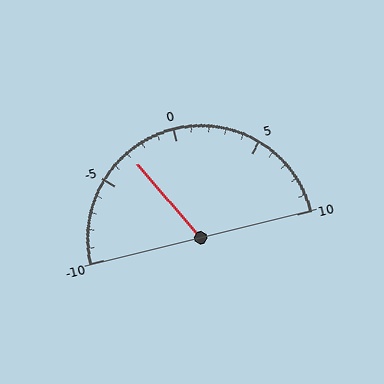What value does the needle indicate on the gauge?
The needle indicates approximately -3.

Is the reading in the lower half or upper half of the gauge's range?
The reading is in the lower half of the range (-10 to 10).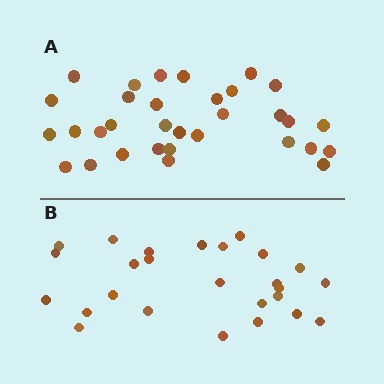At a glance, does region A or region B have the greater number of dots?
Region A (the top region) has more dots.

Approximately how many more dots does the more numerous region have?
Region A has about 6 more dots than region B.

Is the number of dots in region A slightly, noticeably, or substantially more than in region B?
Region A has only slightly more — the two regions are fairly close. The ratio is roughly 1.2 to 1.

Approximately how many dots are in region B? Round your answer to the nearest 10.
About 30 dots. (The exact count is 26, which rounds to 30.)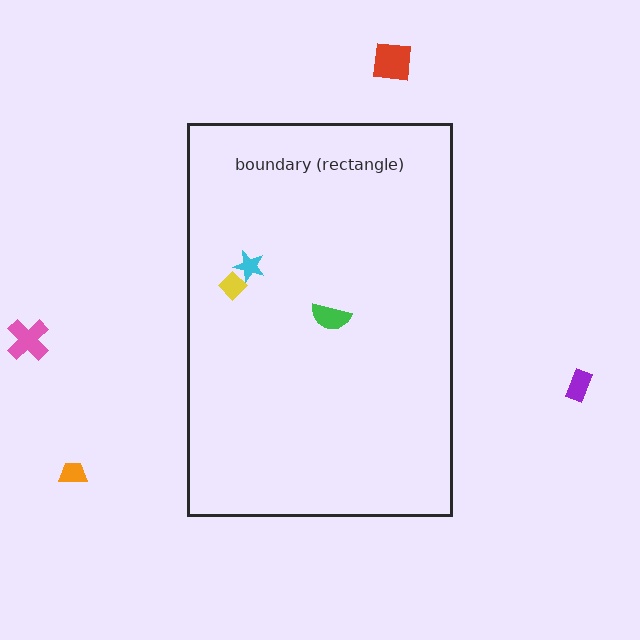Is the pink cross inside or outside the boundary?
Outside.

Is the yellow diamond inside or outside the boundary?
Inside.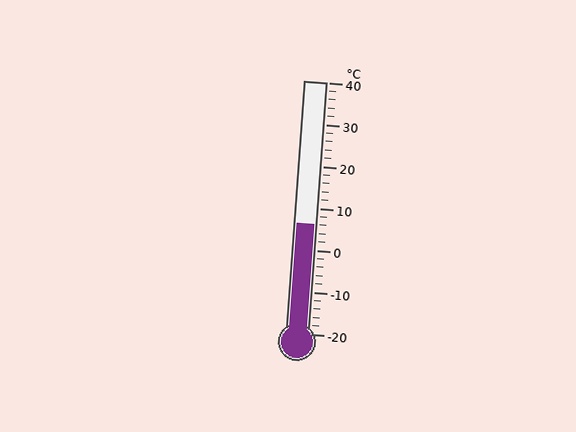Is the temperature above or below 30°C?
The temperature is below 30°C.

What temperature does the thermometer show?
The thermometer shows approximately 6°C.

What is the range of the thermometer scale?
The thermometer scale ranges from -20°C to 40°C.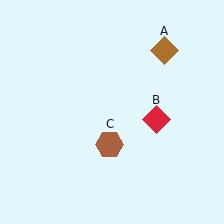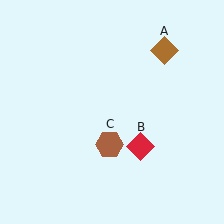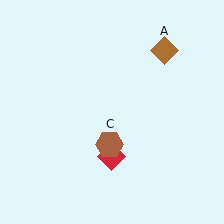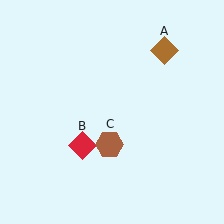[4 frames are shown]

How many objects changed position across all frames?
1 object changed position: red diamond (object B).